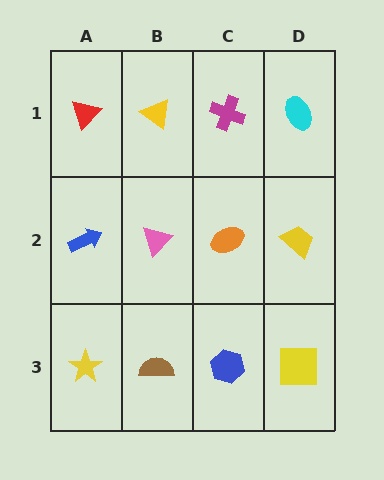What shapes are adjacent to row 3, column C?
An orange ellipse (row 2, column C), a brown semicircle (row 3, column B), a yellow square (row 3, column D).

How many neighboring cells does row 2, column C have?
4.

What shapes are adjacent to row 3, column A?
A blue arrow (row 2, column A), a brown semicircle (row 3, column B).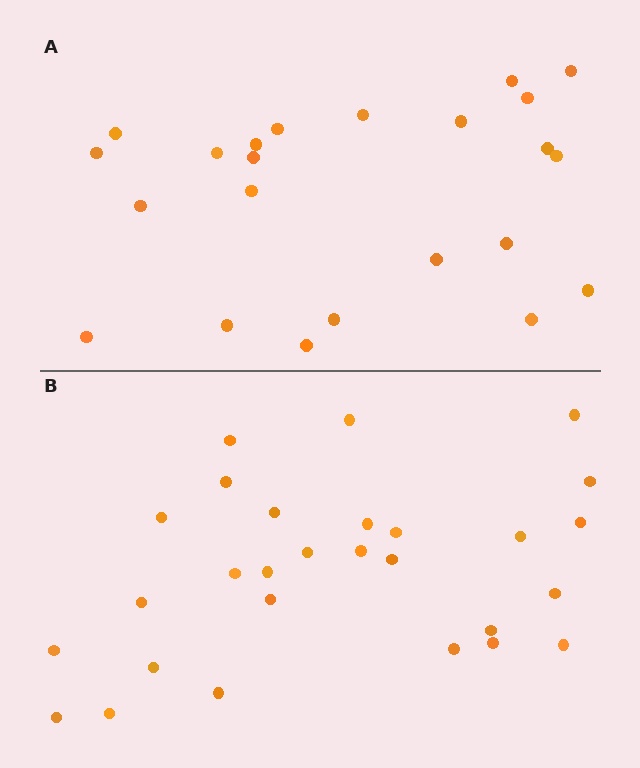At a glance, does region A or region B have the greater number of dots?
Region B (the bottom region) has more dots.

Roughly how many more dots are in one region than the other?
Region B has about 5 more dots than region A.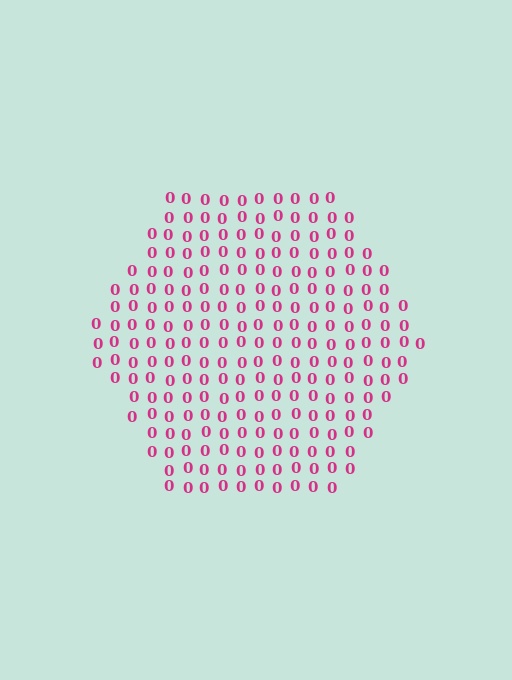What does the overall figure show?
The overall figure shows a hexagon.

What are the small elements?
The small elements are digit 0's.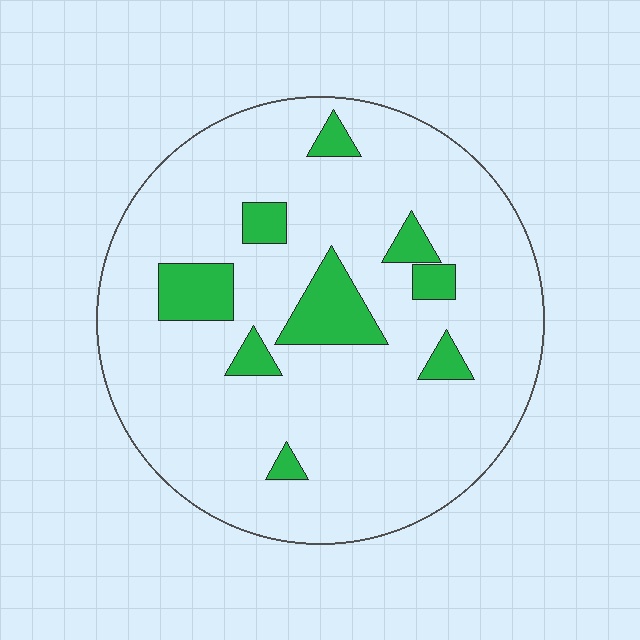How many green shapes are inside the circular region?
9.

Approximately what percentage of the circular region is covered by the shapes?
Approximately 15%.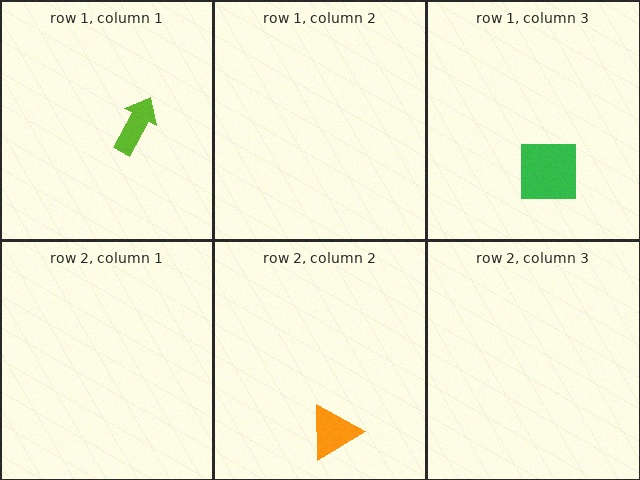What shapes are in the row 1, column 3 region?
The green square.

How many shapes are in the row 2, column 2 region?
1.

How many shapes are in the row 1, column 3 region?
1.